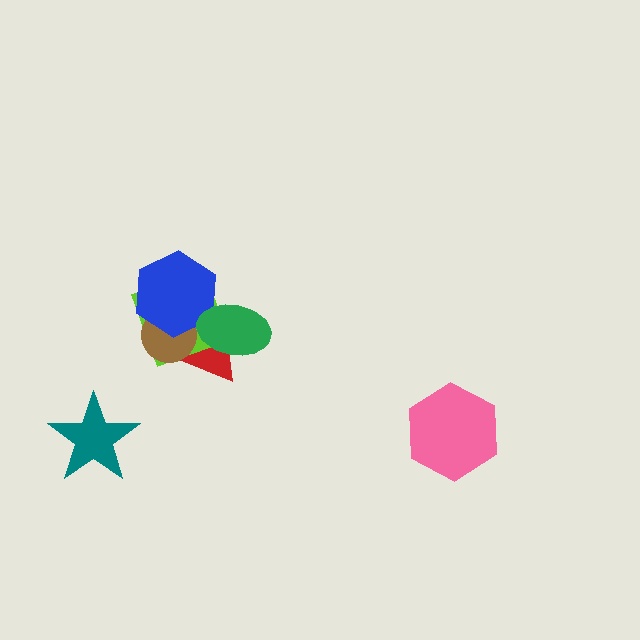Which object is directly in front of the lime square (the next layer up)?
The brown circle is directly in front of the lime square.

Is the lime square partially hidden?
Yes, it is partially covered by another shape.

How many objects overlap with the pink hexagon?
0 objects overlap with the pink hexagon.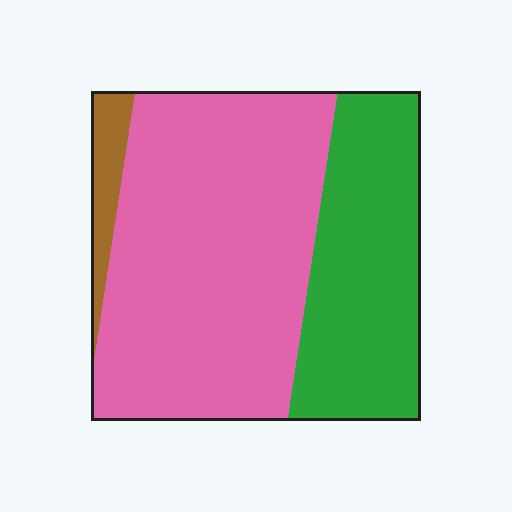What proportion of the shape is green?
Green takes up about one third (1/3) of the shape.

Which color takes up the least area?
Brown, at roughly 5%.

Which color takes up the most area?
Pink, at roughly 60%.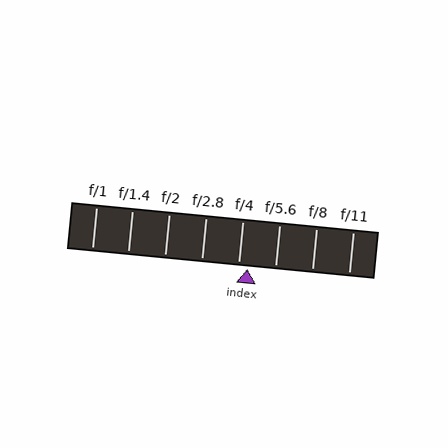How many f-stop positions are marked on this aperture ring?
There are 8 f-stop positions marked.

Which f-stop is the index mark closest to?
The index mark is closest to f/4.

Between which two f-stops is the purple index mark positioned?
The index mark is between f/4 and f/5.6.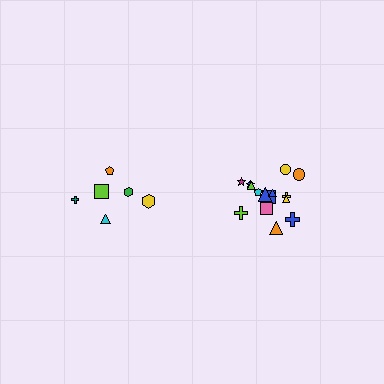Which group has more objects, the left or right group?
The right group.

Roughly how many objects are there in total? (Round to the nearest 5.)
Roughly 20 objects in total.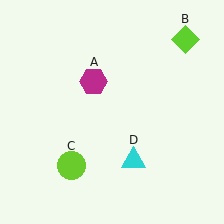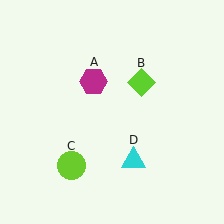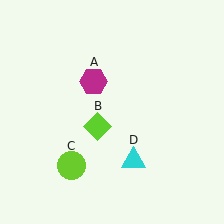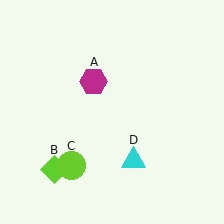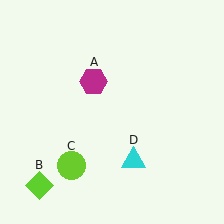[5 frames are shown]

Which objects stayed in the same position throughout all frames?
Magenta hexagon (object A) and lime circle (object C) and cyan triangle (object D) remained stationary.